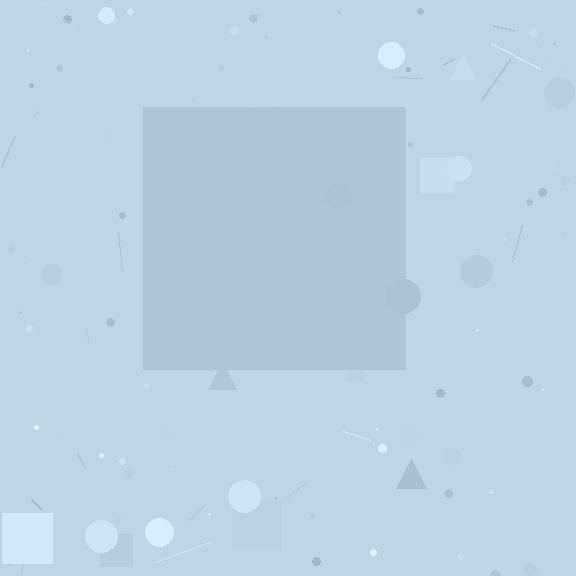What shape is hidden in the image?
A square is hidden in the image.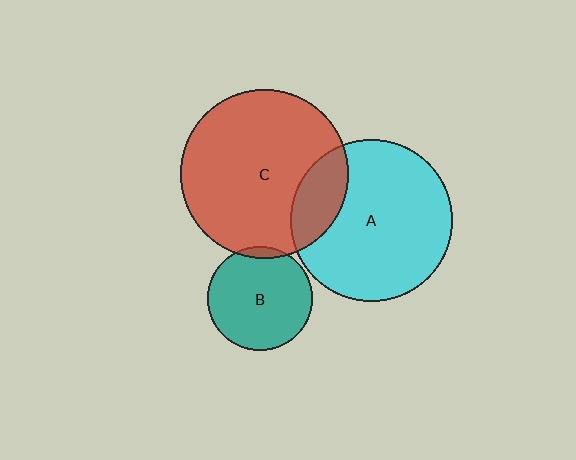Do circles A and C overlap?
Yes.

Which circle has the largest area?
Circle C (red).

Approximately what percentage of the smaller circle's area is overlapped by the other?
Approximately 20%.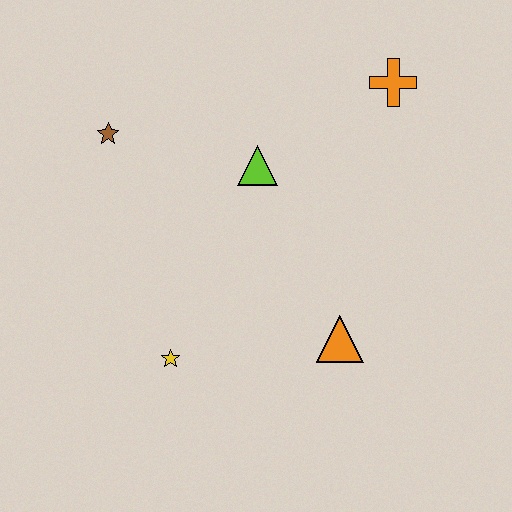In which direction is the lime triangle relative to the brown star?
The lime triangle is to the right of the brown star.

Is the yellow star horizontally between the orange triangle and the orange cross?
No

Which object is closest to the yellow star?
The orange triangle is closest to the yellow star.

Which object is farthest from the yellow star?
The orange cross is farthest from the yellow star.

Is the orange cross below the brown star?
No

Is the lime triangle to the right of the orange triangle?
No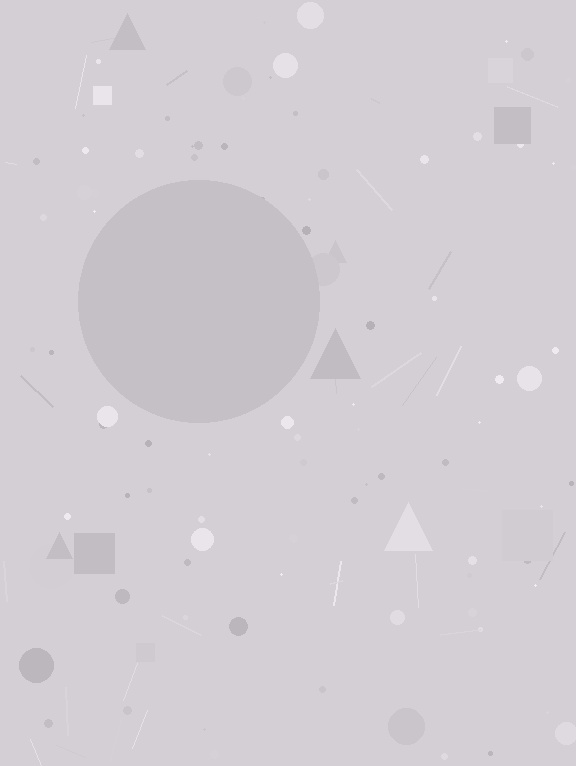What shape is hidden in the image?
A circle is hidden in the image.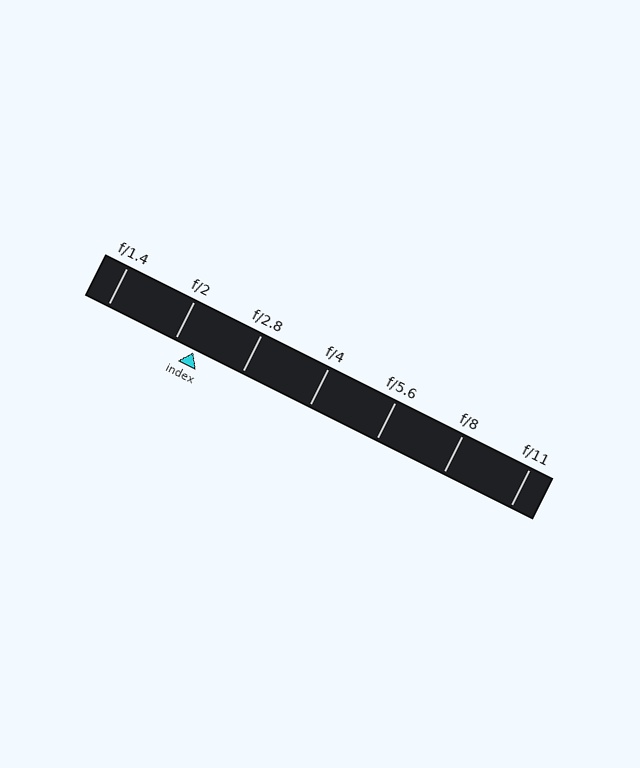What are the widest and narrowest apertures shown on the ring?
The widest aperture shown is f/1.4 and the narrowest is f/11.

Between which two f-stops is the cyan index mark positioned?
The index mark is between f/2 and f/2.8.